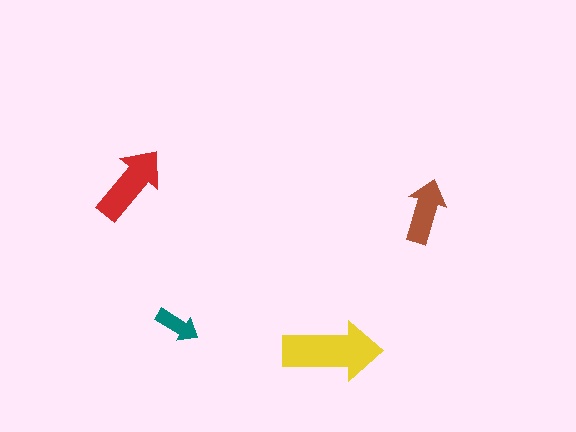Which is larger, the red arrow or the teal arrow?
The red one.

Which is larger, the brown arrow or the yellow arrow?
The yellow one.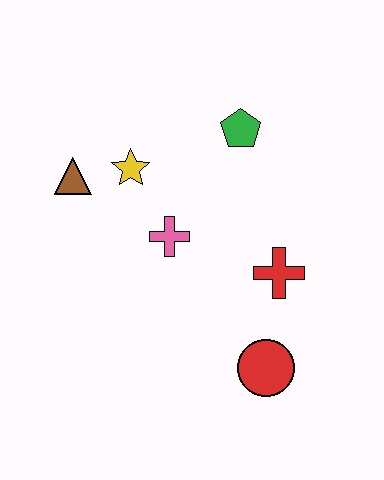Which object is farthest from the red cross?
The brown triangle is farthest from the red cross.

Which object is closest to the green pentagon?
The yellow star is closest to the green pentagon.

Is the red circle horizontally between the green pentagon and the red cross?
Yes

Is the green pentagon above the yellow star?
Yes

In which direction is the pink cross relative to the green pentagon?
The pink cross is below the green pentagon.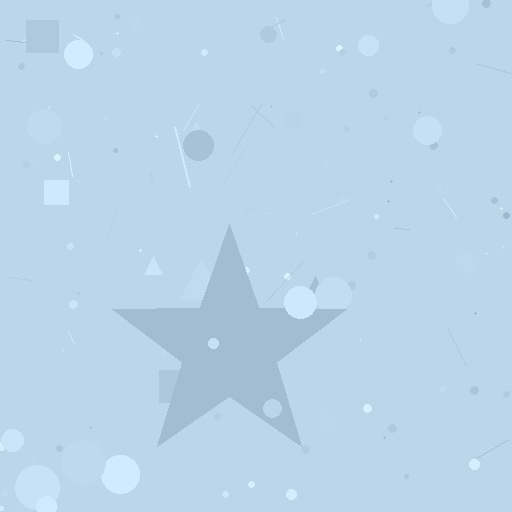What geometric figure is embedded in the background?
A star is embedded in the background.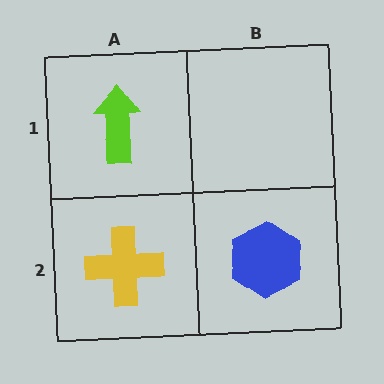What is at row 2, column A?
A yellow cross.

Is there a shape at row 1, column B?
No, that cell is empty.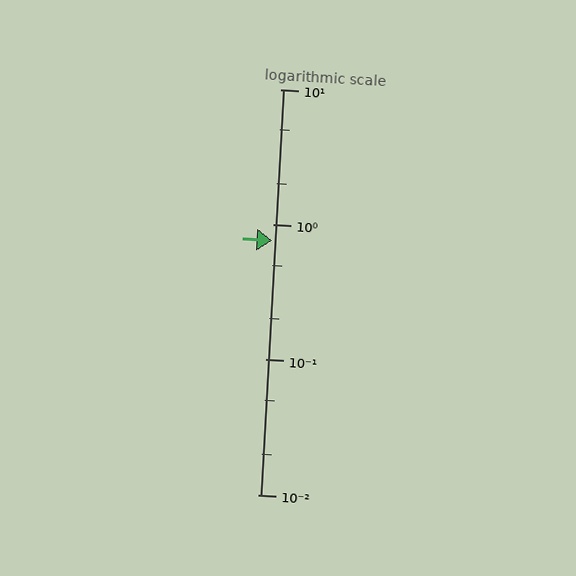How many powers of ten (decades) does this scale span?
The scale spans 3 decades, from 0.01 to 10.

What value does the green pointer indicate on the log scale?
The pointer indicates approximately 0.76.